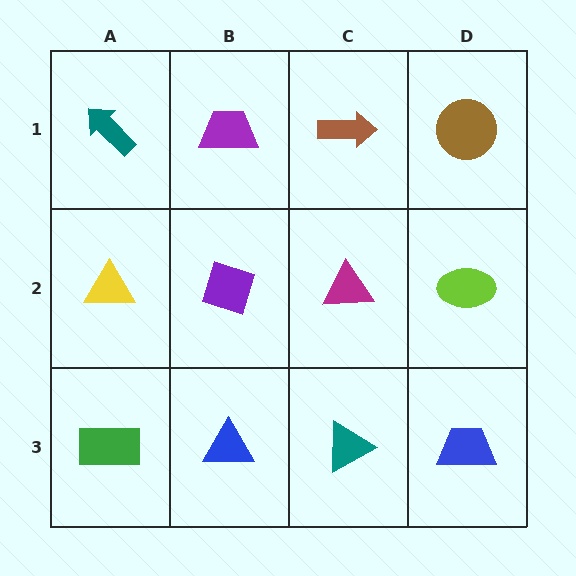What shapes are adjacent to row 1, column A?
A yellow triangle (row 2, column A), a purple trapezoid (row 1, column B).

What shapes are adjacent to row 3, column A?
A yellow triangle (row 2, column A), a blue triangle (row 3, column B).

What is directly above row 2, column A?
A teal arrow.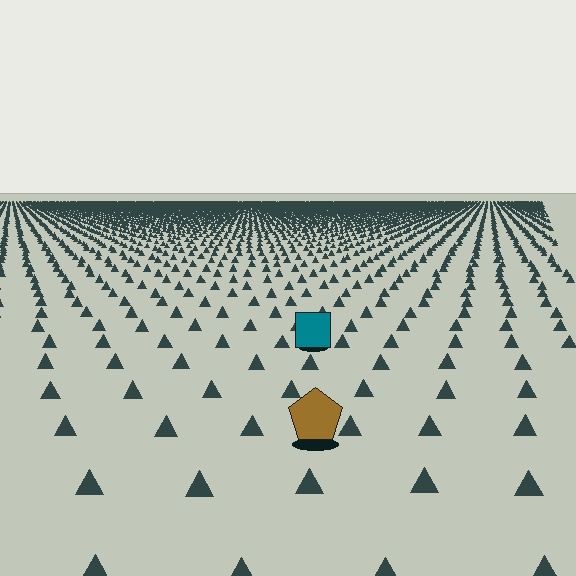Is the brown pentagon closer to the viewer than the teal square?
Yes. The brown pentagon is closer — you can tell from the texture gradient: the ground texture is coarser near it.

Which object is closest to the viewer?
The brown pentagon is closest. The texture marks near it are larger and more spread out.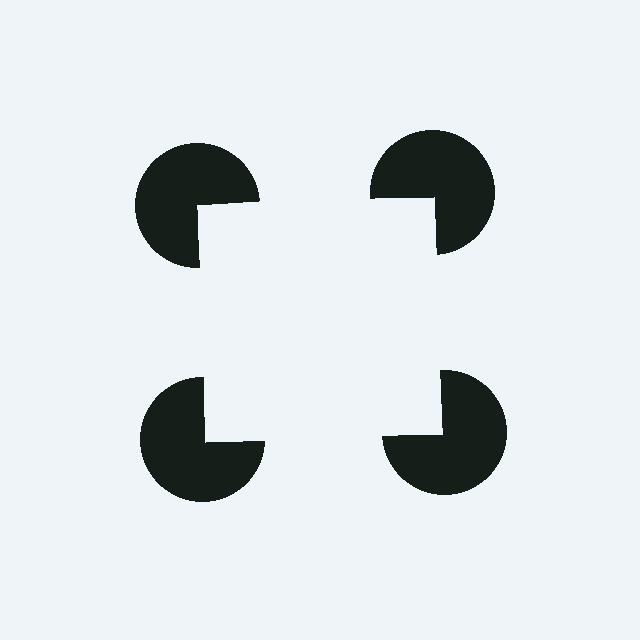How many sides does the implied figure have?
4 sides.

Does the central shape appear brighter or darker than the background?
It typically appears slightly brighter than the background, even though no actual brightness change is drawn.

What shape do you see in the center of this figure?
An illusory square — its edges are inferred from the aligned wedge cuts in the pac-man discs, not physically drawn.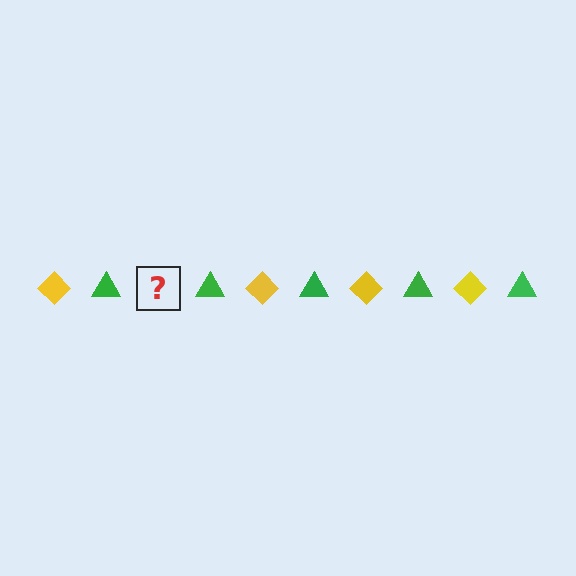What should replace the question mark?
The question mark should be replaced with a yellow diamond.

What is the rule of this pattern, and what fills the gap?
The rule is that the pattern alternates between yellow diamond and green triangle. The gap should be filled with a yellow diamond.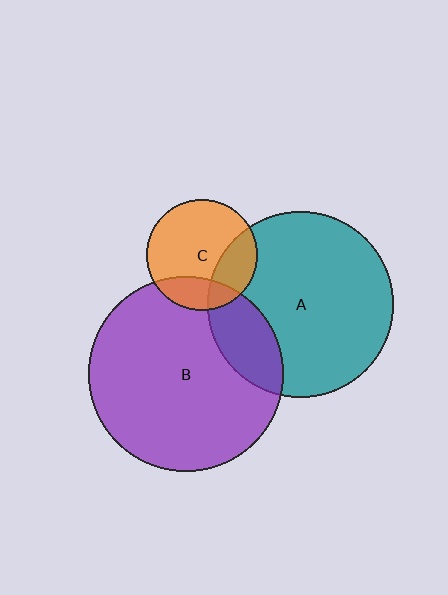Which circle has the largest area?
Circle B (purple).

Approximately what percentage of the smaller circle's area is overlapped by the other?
Approximately 20%.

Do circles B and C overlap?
Yes.